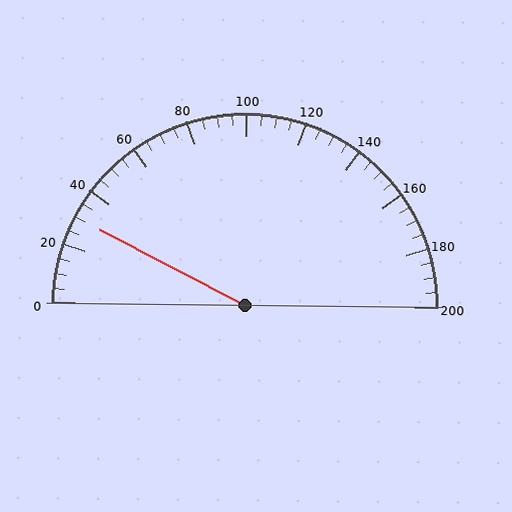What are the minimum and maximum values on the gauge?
The gauge ranges from 0 to 200.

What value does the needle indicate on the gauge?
The needle indicates approximately 30.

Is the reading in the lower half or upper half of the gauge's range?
The reading is in the lower half of the range (0 to 200).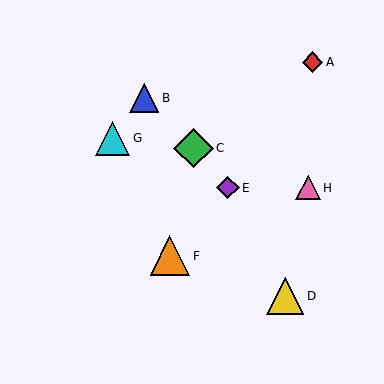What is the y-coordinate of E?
Object E is at y≈188.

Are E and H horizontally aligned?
Yes, both are at y≈188.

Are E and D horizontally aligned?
No, E is at y≈188 and D is at y≈296.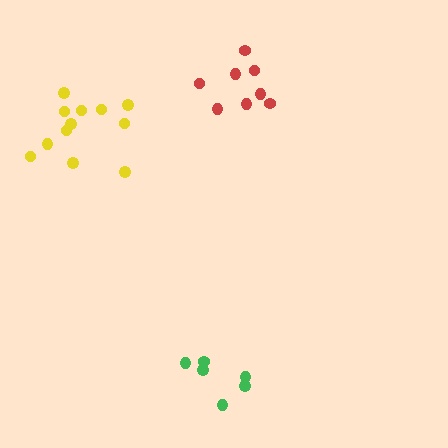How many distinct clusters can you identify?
There are 3 distinct clusters.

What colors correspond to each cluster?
The clusters are colored: green, red, yellow.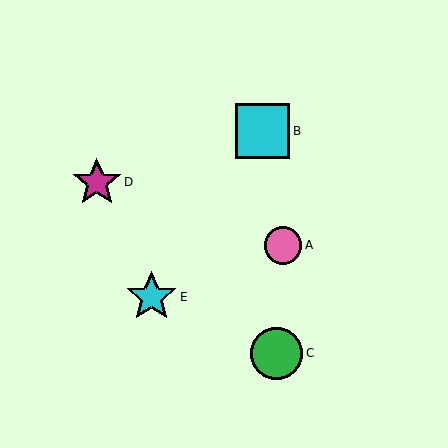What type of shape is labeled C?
Shape C is a green circle.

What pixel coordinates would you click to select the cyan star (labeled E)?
Click at (152, 297) to select the cyan star E.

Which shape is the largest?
The cyan square (labeled B) is the largest.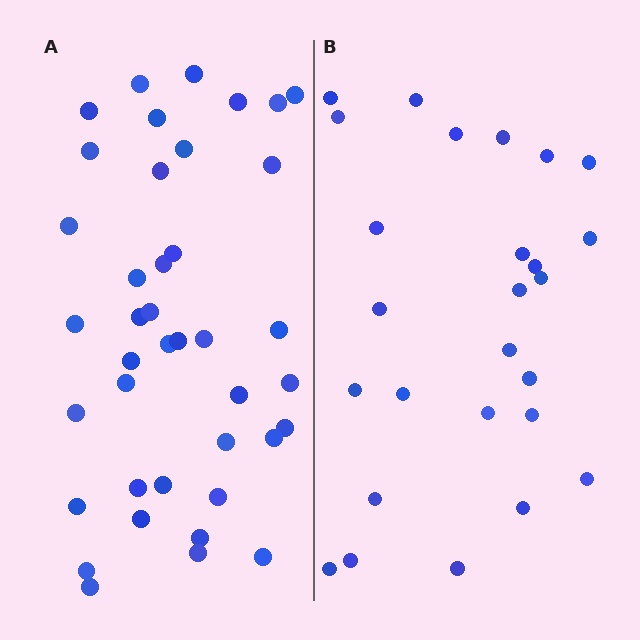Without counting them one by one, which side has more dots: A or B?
Region A (the left region) has more dots.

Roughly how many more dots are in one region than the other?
Region A has approximately 15 more dots than region B.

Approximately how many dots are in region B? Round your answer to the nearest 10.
About 30 dots. (The exact count is 26, which rounds to 30.)